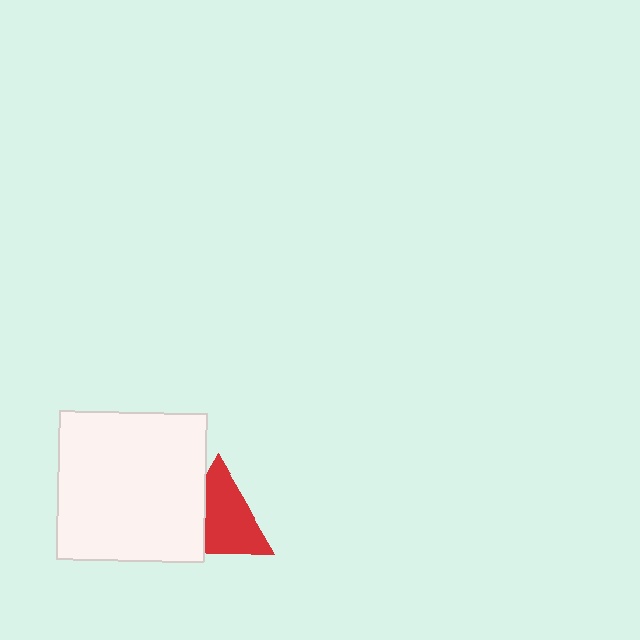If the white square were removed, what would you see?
You would see the complete red triangle.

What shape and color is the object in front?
The object in front is a white square.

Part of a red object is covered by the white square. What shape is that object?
It is a triangle.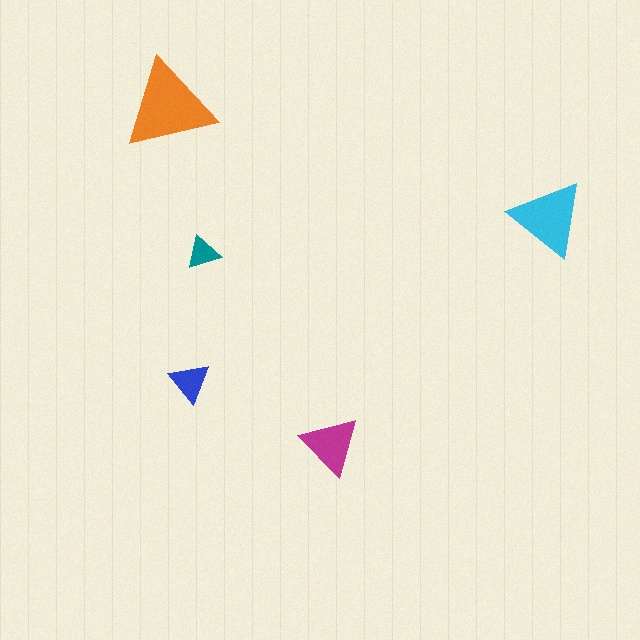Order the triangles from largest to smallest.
the orange one, the cyan one, the magenta one, the blue one, the teal one.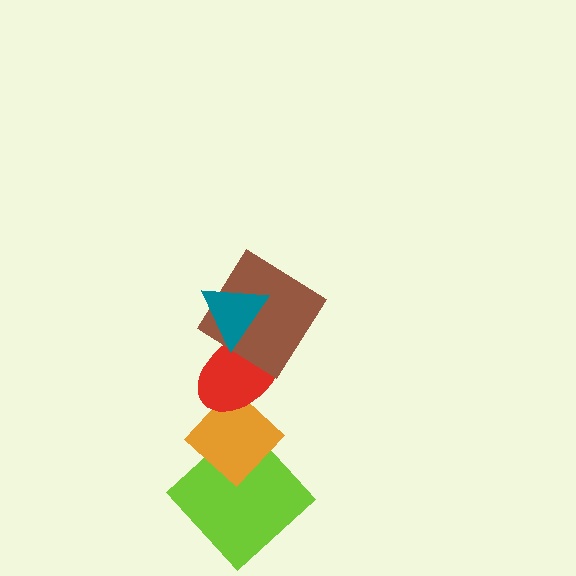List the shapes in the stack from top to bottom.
From top to bottom: the teal triangle, the brown diamond, the red ellipse, the orange diamond, the lime diamond.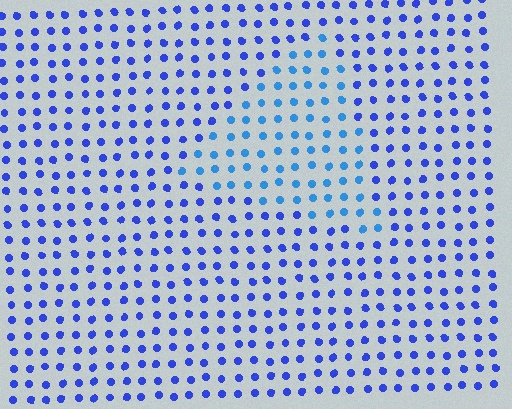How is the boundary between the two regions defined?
The boundary is defined purely by a slight shift in hue (about 26 degrees). Spacing, size, and orientation are identical on both sides.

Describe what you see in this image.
The image is filled with small blue elements in a uniform arrangement. A triangle-shaped region is visible where the elements are tinted to a slightly different hue, forming a subtle color boundary.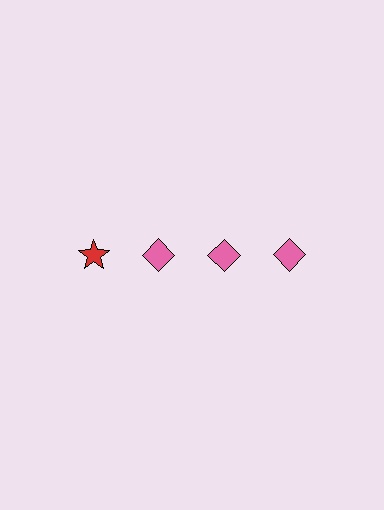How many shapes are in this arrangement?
There are 4 shapes arranged in a grid pattern.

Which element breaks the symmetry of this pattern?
The red star in the top row, leftmost column breaks the symmetry. All other shapes are pink diamonds.